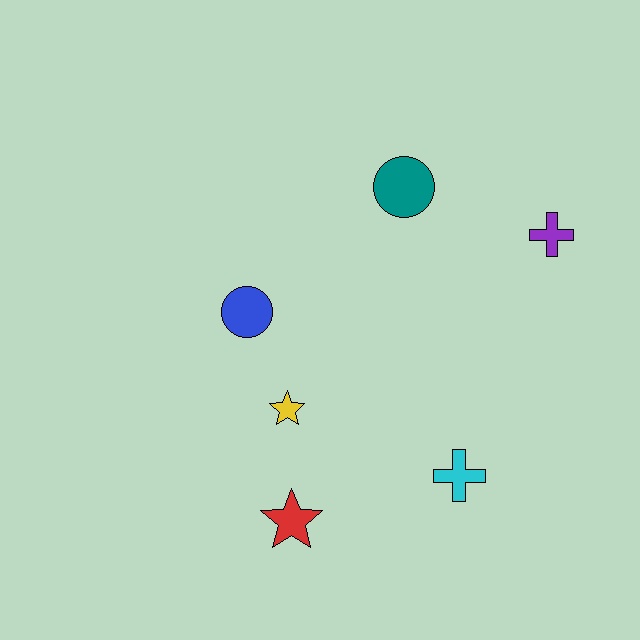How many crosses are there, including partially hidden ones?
There are 2 crosses.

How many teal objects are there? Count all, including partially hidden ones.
There is 1 teal object.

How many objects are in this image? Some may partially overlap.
There are 6 objects.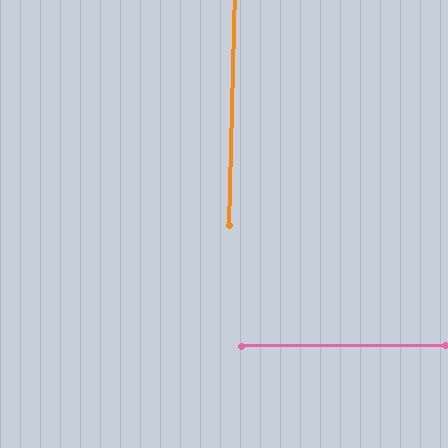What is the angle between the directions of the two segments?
Approximately 88 degrees.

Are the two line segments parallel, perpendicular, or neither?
Perpendicular — they meet at approximately 88°.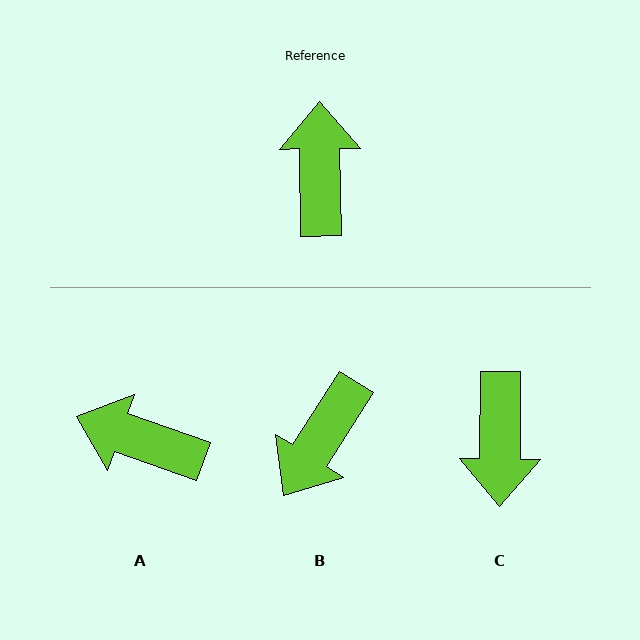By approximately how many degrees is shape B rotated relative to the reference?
Approximately 147 degrees counter-clockwise.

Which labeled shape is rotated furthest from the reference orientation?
C, about 179 degrees away.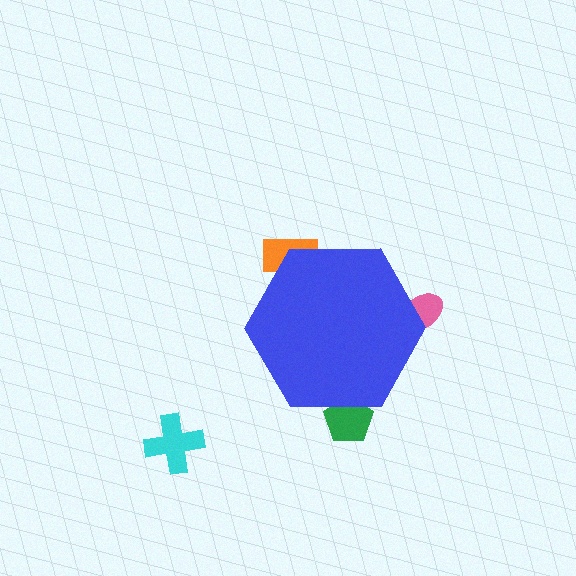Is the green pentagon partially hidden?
Yes, the green pentagon is partially hidden behind the blue hexagon.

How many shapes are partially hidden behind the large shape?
3 shapes are partially hidden.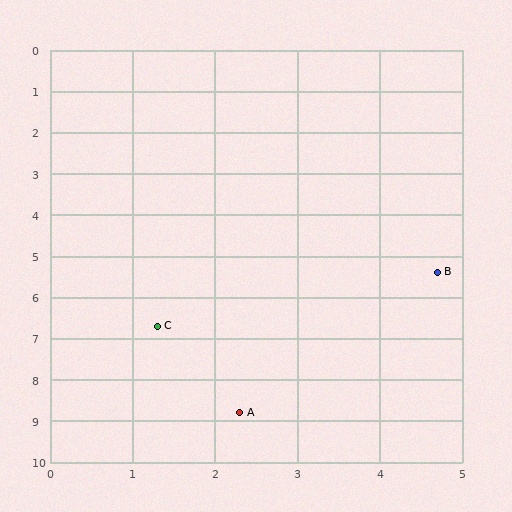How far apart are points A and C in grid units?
Points A and C are about 2.3 grid units apart.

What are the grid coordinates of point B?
Point B is at approximately (4.7, 5.4).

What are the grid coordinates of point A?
Point A is at approximately (2.3, 8.8).